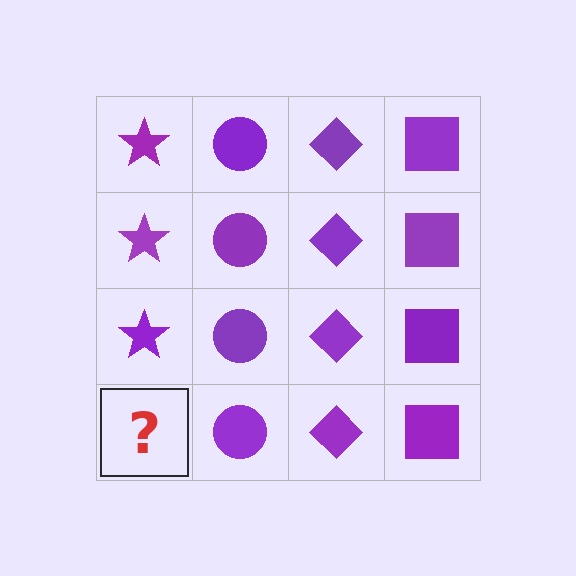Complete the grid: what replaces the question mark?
The question mark should be replaced with a purple star.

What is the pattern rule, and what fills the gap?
The rule is that each column has a consistent shape. The gap should be filled with a purple star.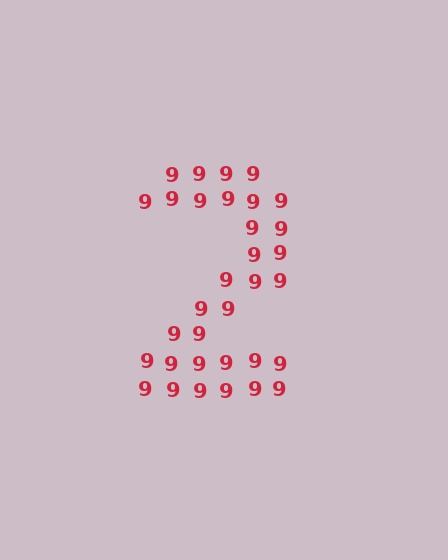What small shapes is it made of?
It is made of small digit 9's.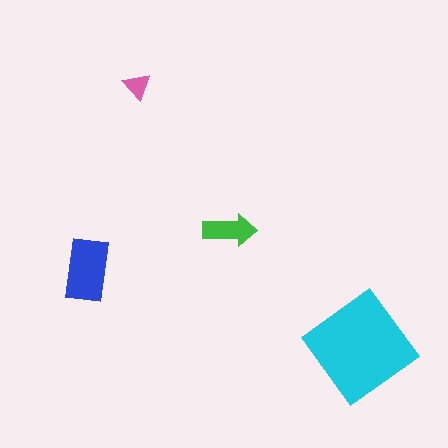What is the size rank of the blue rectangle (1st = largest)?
2nd.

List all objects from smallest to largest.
The pink triangle, the green arrow, the blue rectangle, the cyan diamond.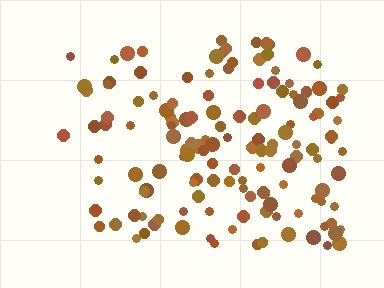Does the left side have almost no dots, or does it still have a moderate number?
Still a moderate number, just noticeably fewer than the right.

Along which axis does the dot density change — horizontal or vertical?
Horizontal.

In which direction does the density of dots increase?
From left to right, with the right side densest.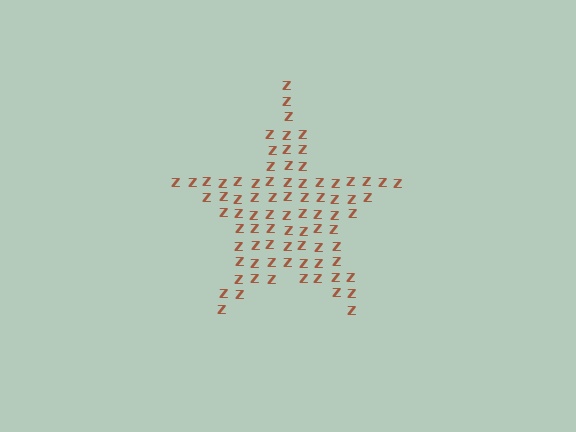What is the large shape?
The large shape is a star.